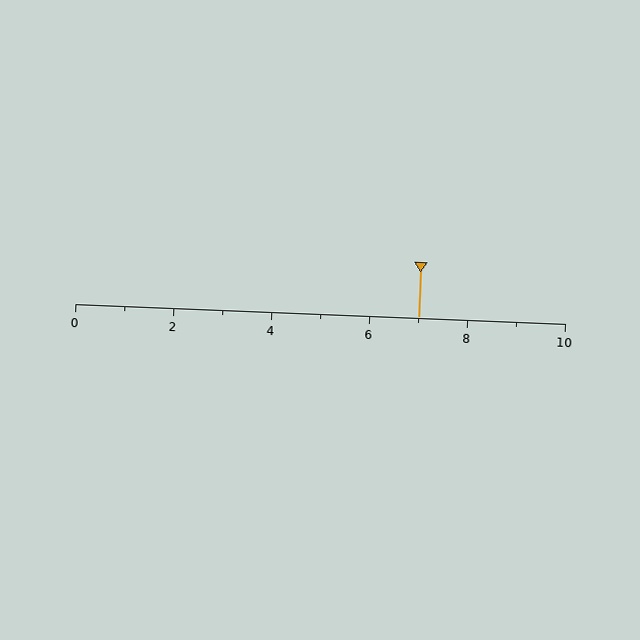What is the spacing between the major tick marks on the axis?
The major ticks are spaced 2 apart.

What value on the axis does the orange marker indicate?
The marker indicates approximately 7.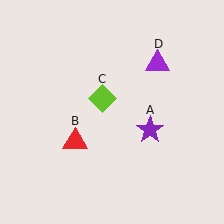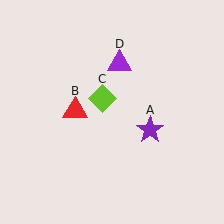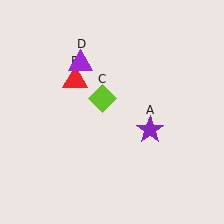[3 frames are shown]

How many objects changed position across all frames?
2 objects changed position: red triangle (object B), purple triangle (object D).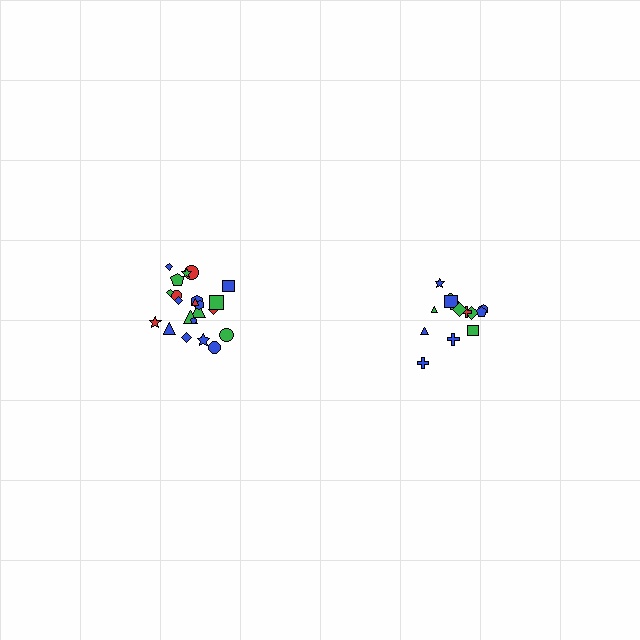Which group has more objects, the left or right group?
The left group.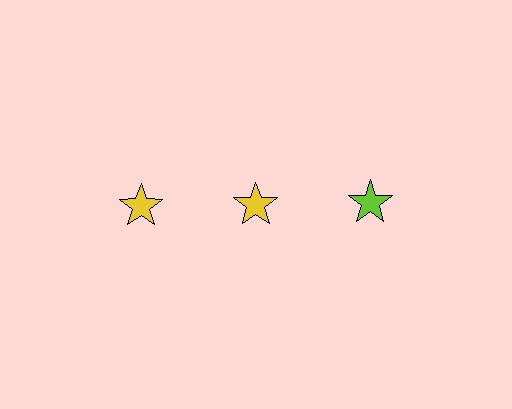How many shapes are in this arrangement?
There are 3 shapes arranged in a grid pattern.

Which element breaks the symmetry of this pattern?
The lime star in the top row, center column breaks the symmetry. All other shapes are yellow stars.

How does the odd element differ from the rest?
It has a different color: lime instead of yellow.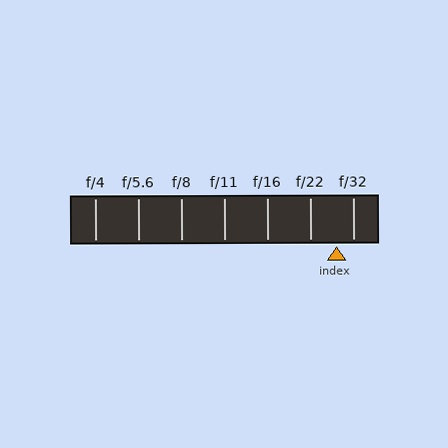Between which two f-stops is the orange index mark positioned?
The index mark is between f/22 and f/32.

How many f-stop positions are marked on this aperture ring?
There are 7 f-stop positions marked.